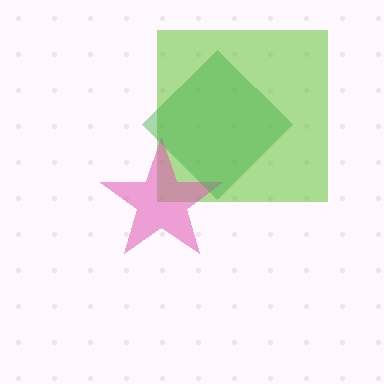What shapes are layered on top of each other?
The layered shapes are: a lime square, a pink star, a green diamond.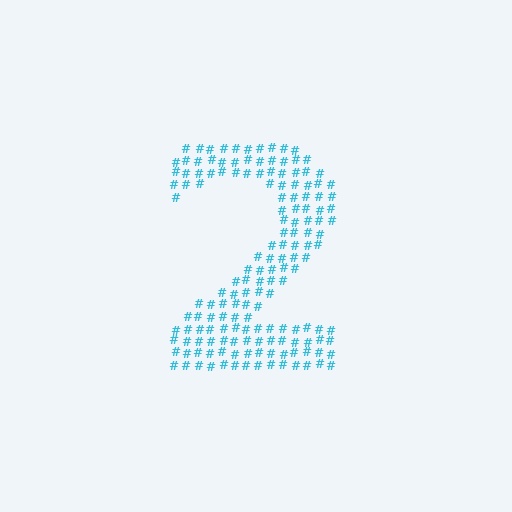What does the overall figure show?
The overall figure shows the digit 2.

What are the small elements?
The small elements are hash symbols.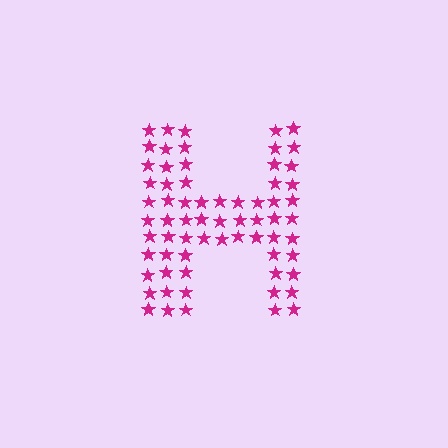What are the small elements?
The small elements are stars.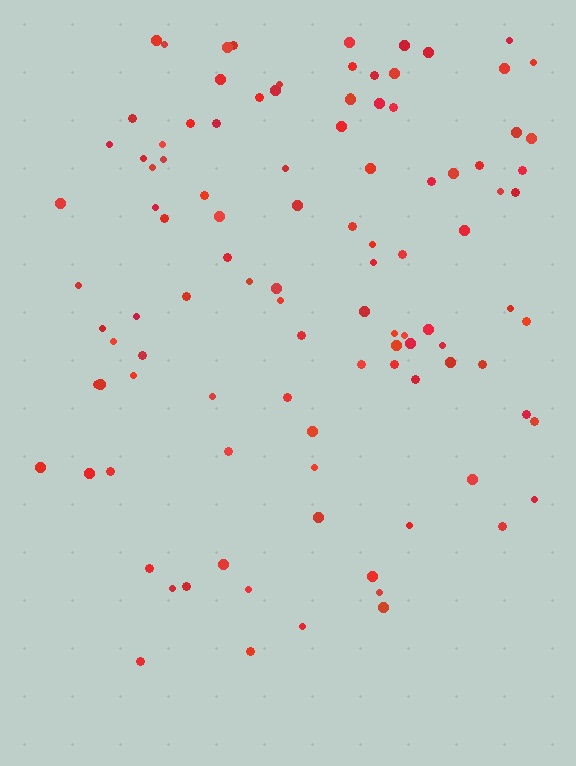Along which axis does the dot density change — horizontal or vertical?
Vertical.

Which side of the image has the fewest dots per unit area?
The bottom.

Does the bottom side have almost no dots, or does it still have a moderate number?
Still a moderate number, just noticeably fewer than the top.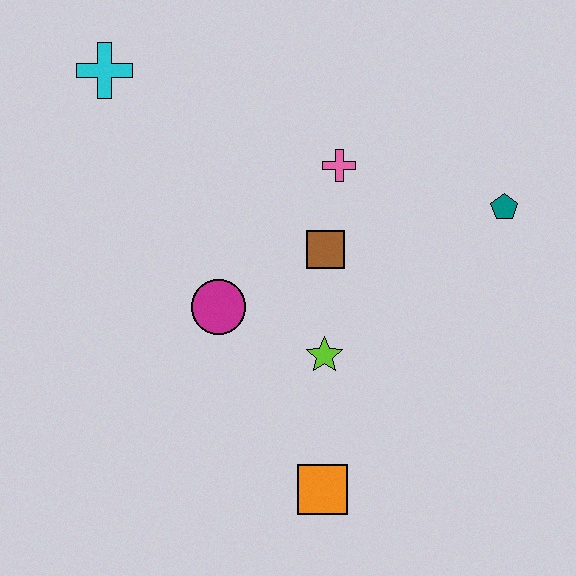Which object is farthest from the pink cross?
The orange square is farthest from the pink cross.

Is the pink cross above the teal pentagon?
Yes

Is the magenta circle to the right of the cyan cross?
Yes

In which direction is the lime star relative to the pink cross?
The lime star is below the pink cross.